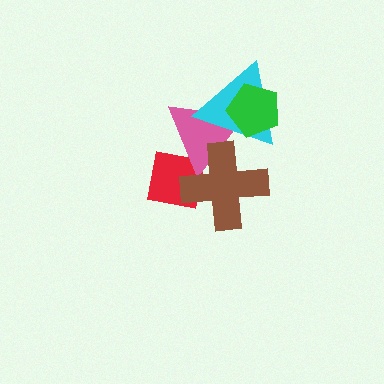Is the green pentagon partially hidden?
No, no other shape covers it.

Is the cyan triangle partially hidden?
Yes, it is partially covered by another shape.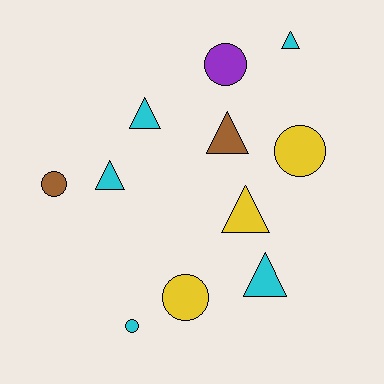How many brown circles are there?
There is 1 brown circle.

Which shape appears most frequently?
Triangle, with 6 objects.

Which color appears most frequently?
Cyan, with 5 objects.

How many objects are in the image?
There are 11 objects.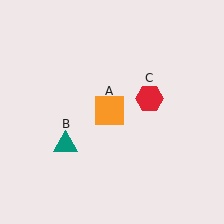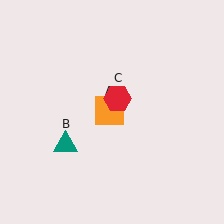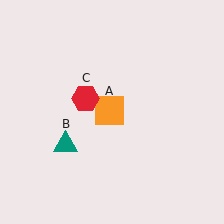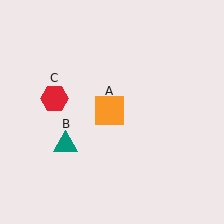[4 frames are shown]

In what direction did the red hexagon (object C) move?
The red hexagon (object C) moved left.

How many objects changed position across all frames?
1 object changed position: red hexagon (object C).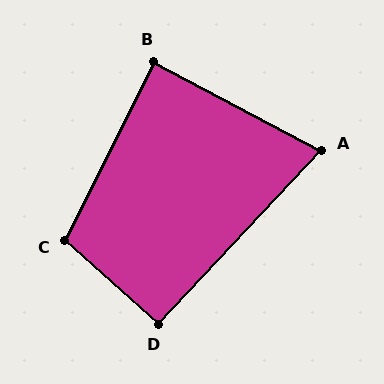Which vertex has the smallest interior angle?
A, at approximately 75 degrees.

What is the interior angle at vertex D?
Approximately 92 degrees (approximately right).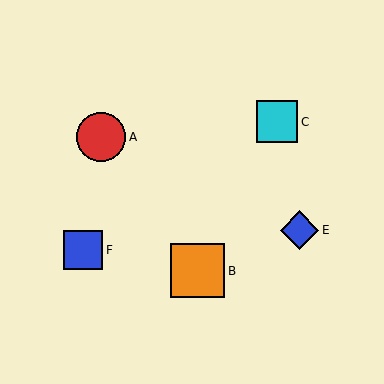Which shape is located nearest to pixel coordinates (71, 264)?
The blue square (labeled F) at (83, 250) is nearest to that location.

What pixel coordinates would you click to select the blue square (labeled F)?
Click at (83, 250) to select the blue square F.